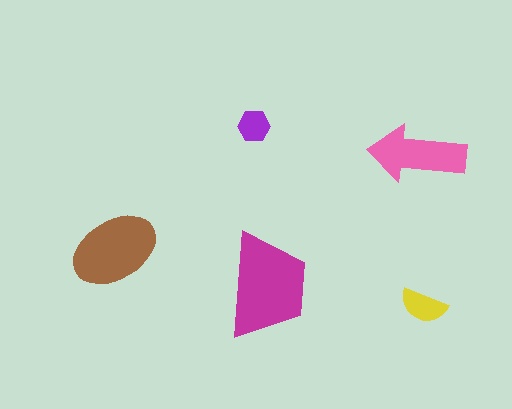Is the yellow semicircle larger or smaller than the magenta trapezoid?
Smaller.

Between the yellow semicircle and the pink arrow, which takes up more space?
The pink arrow.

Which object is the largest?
The magenta trapezoid.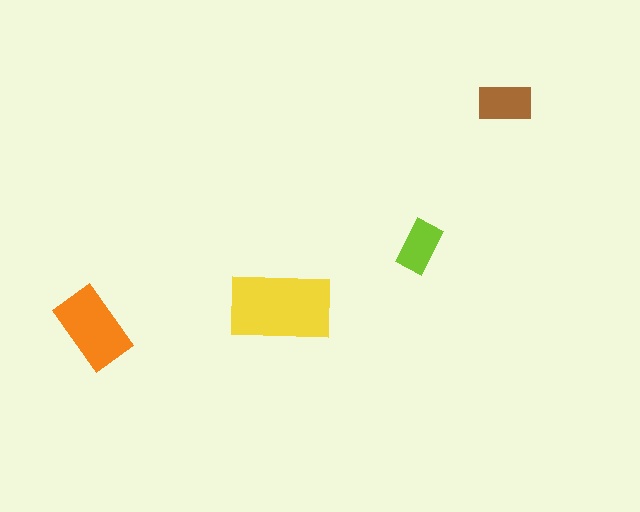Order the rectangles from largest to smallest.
the yellow one, the orange one, the brown one, the lime one.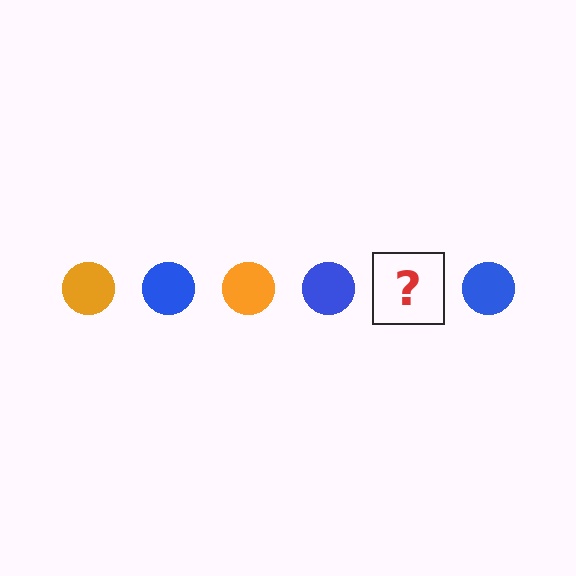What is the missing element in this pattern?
The missing element is an orange circle.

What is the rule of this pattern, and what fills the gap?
The rule is that the pattern cycles through orange, blue circles. The gap should be filled with an orange circle.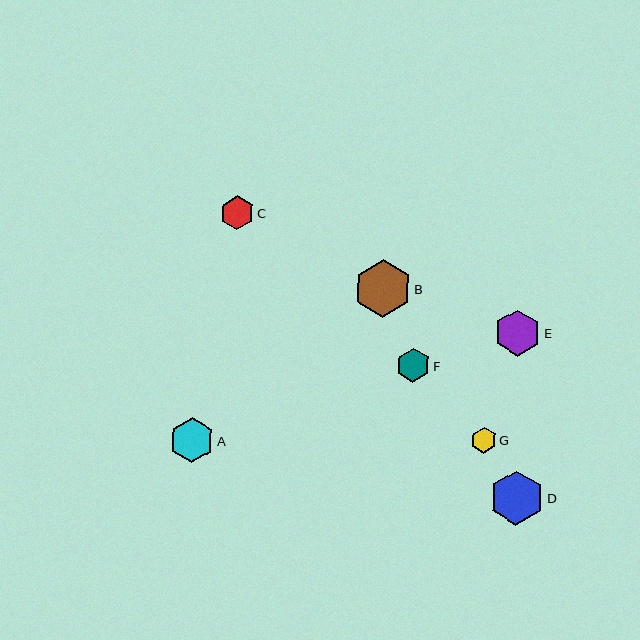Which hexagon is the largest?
Hexagon B is the largest with a size of approximately 58 pixels.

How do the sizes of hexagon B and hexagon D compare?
Hexagon B and hexagon D are approximately the same size.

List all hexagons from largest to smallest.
From largest to smallest: B, D, E, A, F, C, G.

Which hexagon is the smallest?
Hexagon G is the smallest with a size of approximately 26 pixels.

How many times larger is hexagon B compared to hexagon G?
Hexagon B is approximately 2.2 times the size of hexagon G.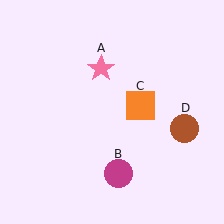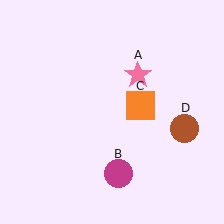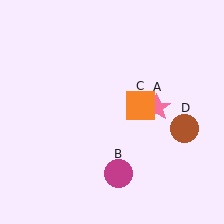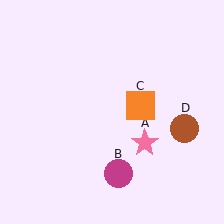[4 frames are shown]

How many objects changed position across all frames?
1 object changed position: pink star (object A).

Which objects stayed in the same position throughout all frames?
Magenta circle (object B) and orange square (object C) and brown circle (object D) remained stationary.